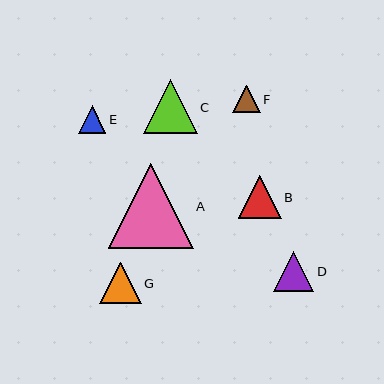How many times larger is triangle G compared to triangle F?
Triangle G is approximately 1.5 times the size of triangle F.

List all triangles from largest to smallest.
From largest to smallest: A, C, B, G, D, E, F.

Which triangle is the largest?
Triangle A is the largest with a size of approximately 85 pixels.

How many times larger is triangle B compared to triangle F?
Triangle B is approximately 1.5 times the size of triangle F.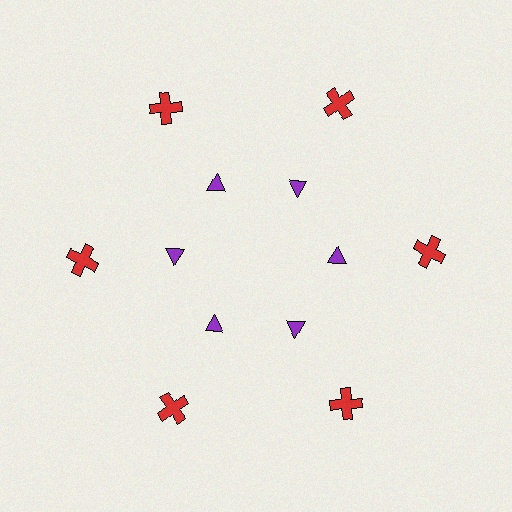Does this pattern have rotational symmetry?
Yes, this pattern has 6-fold rotational symmetry. It looks the same after rotating 60 degrees around the center.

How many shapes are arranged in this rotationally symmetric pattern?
There are 12 shapes, arranged in 6 groups of 2.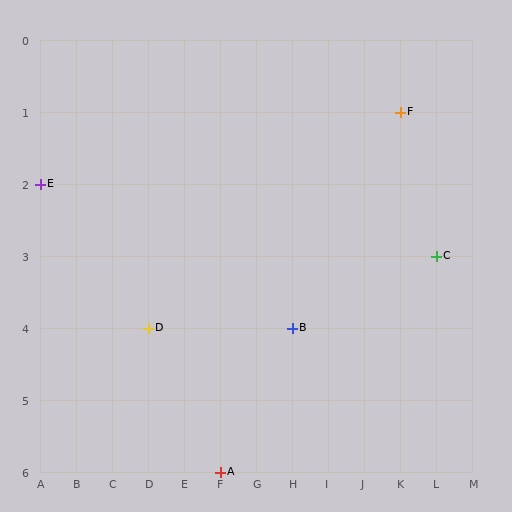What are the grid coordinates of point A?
Point A is at grid coordinates (F, 6).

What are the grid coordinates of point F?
Point F is at grid coordinates (K, 1).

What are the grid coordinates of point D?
Point D is at grid coordinates (D, 4).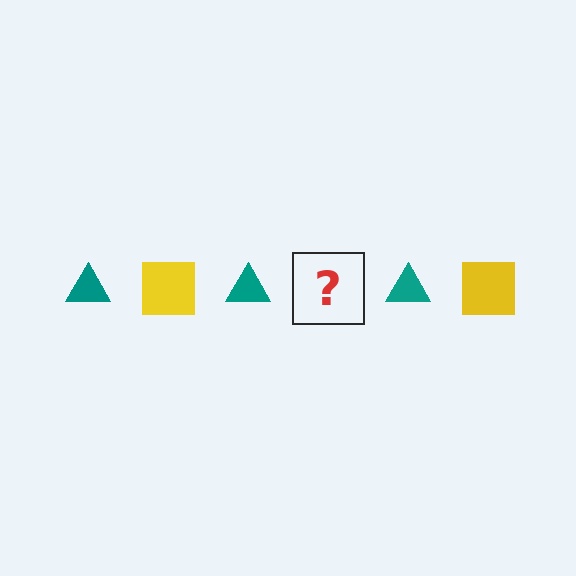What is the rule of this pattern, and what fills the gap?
The rule is that the pattern alternates between teal triangle and yellow square. The gap should be filled with a yellow square.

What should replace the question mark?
The question mark should be replaced with a yellow square.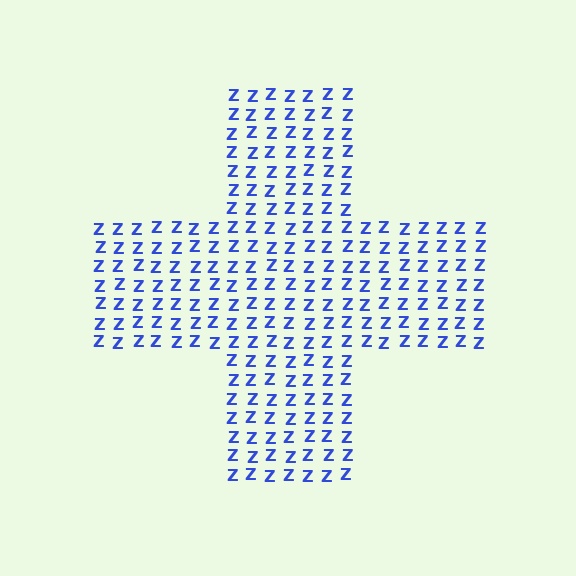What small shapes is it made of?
It is made of small letter Z's.